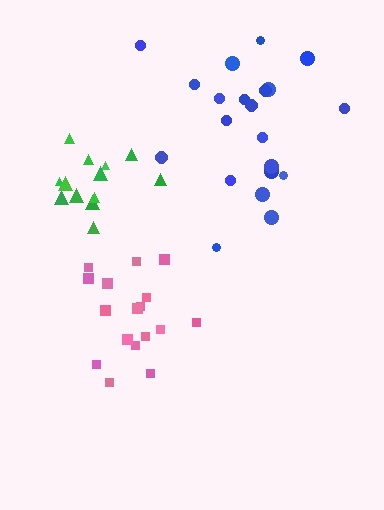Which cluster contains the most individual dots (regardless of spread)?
Blue (21).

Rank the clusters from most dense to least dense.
green, pink, blue.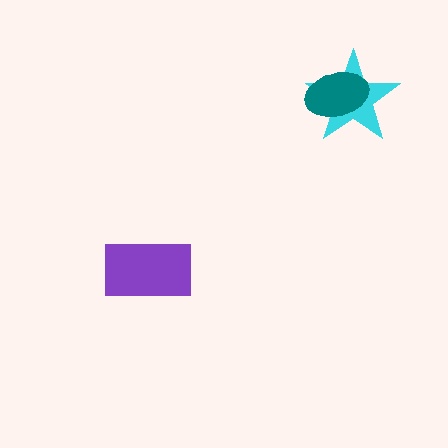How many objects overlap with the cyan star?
1 object overlaps with the cyan star.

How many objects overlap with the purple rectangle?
0 objects overlap with the purple rectangle.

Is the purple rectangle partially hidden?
No, no other shape covers it.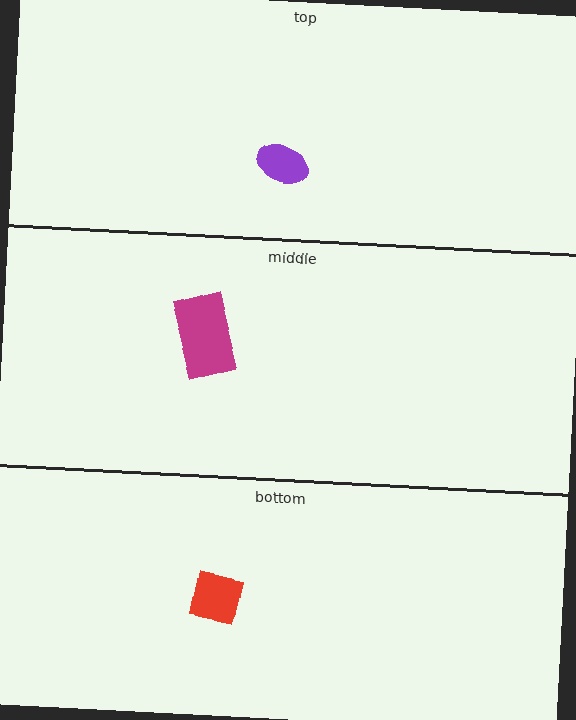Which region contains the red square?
The bottom region.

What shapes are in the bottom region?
The red square.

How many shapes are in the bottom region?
1.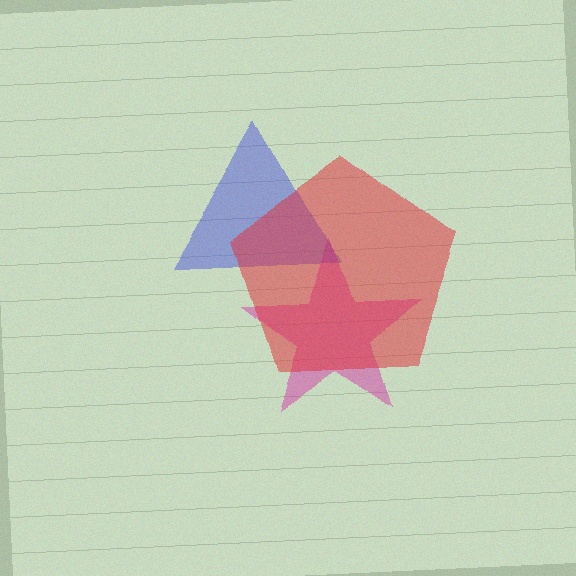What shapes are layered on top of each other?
The layered shapes are: a magenta star, a blue triangle, a red pentagon.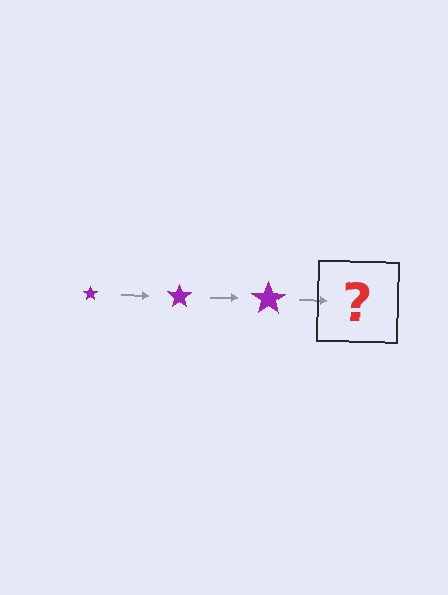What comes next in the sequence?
The next element should be a purple star, larger than the previous one.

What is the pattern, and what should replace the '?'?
The pattern is that the star gets progressively larger each step. The '?' should be a purple star, larger than the previous one.